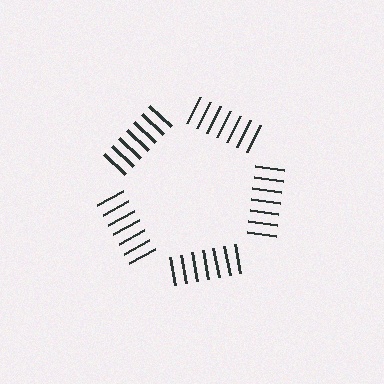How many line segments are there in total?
35 — 7 along each of the 5 edges.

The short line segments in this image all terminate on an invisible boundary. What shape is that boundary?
An illusory pentagon — the line segments terminate on its edges but no continuous stroke is drawn.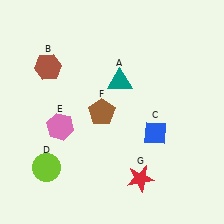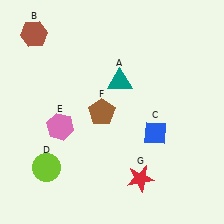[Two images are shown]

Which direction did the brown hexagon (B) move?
The brown hexagon (B) moved up.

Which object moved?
The brown hexagon (B) moved up.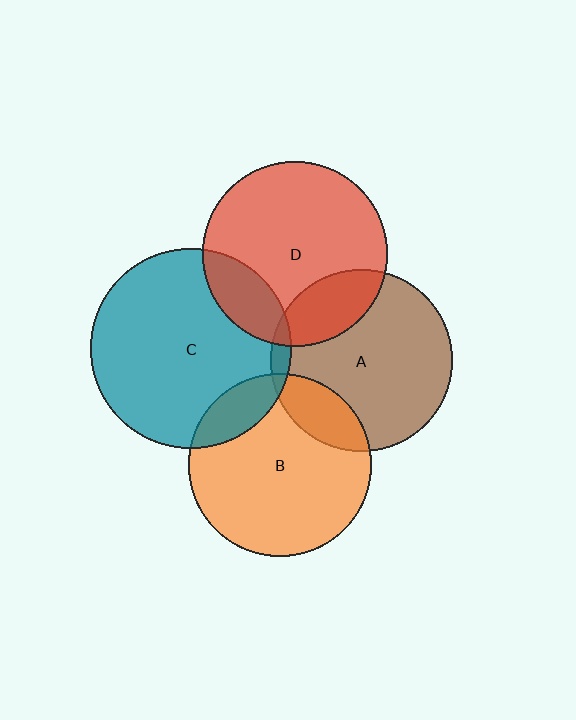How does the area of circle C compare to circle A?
Approximately 1.2 times.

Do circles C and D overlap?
Yes.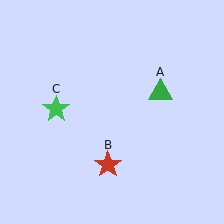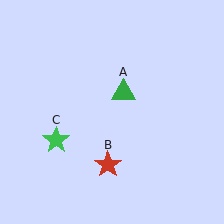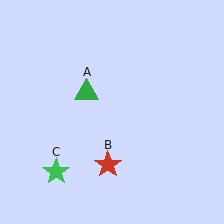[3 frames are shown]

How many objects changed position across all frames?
2 objects changed position: green triangle (object A), green star (object C).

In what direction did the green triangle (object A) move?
The green triangle (object A) moved left.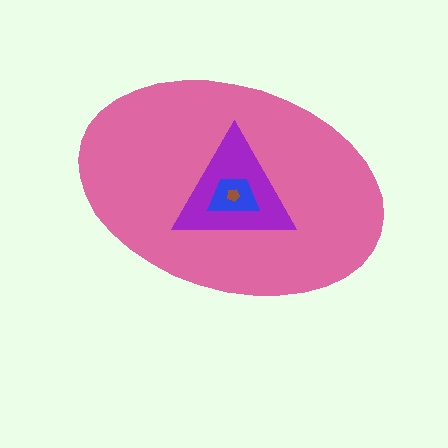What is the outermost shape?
The pink ellipse.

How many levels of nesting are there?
4.